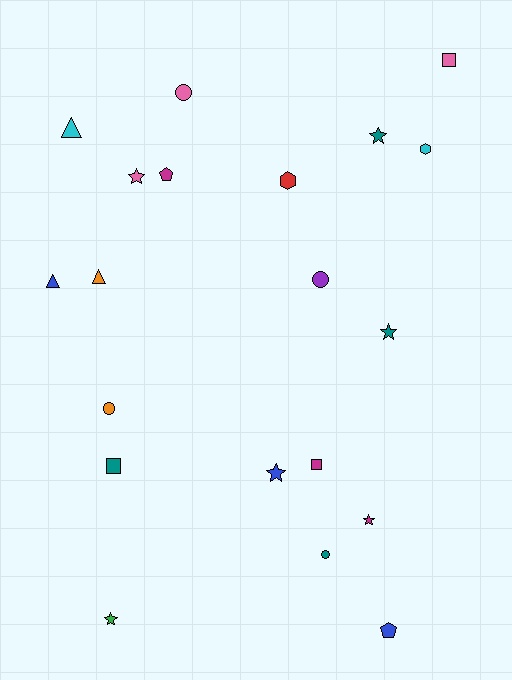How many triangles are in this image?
There are 3 triangles.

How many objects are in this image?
There are 20 objects.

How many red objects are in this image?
There is 1 red object.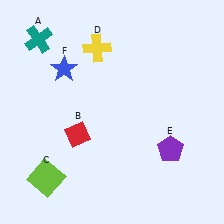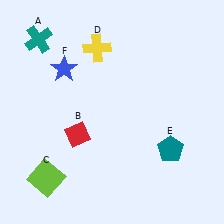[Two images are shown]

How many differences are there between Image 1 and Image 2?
There is 1 difference between the two images.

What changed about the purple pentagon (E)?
In Image 1, E is purple. In Image 2, it changed to teal.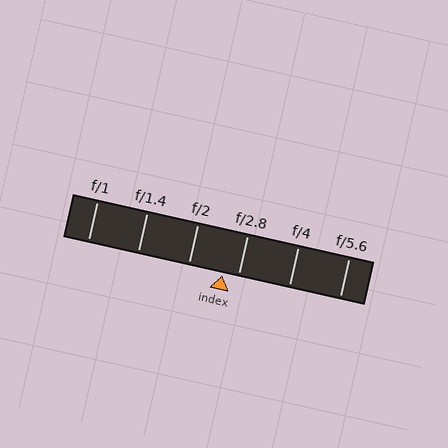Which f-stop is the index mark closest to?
The index mark is closest to f/2.8.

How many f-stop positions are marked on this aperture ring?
There are 6 f-stop positions marked.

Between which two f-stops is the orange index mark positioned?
The index mark is between f/2 and f/2.8.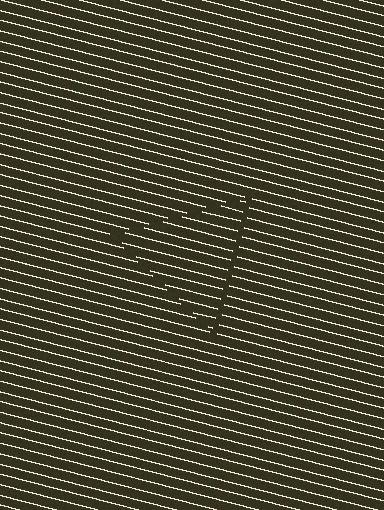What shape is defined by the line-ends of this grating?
An illusory triangle. The interior of the shape contains the same grating, shifted by half a period — the contour is defined by the phase discontinuity where line-ends from the inner and outer gratings abut.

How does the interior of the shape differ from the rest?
The interior of the shape contains the same grating, shifted by half a period — the contour is defined by the phase discontinuity where line-ends from the inner and outer gratings abut.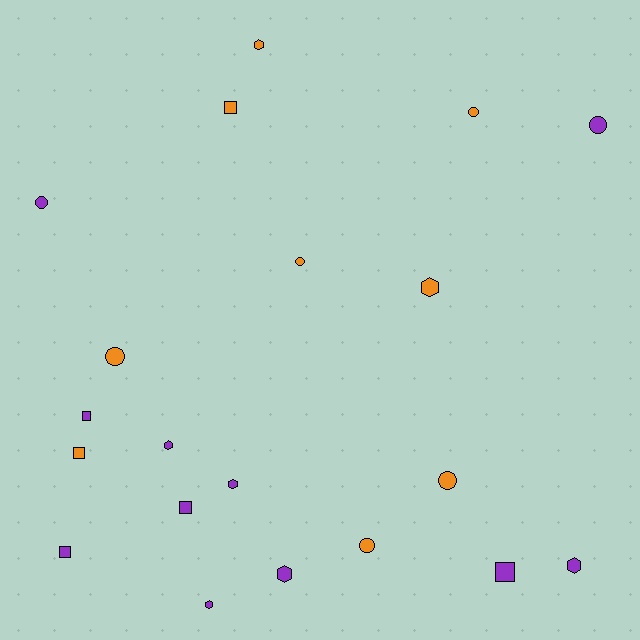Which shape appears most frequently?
Circle, with 7 objects.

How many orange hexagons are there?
There are 2 orange hexagons.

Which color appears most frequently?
Purple, with 11 objects.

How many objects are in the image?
There are 20 objects.